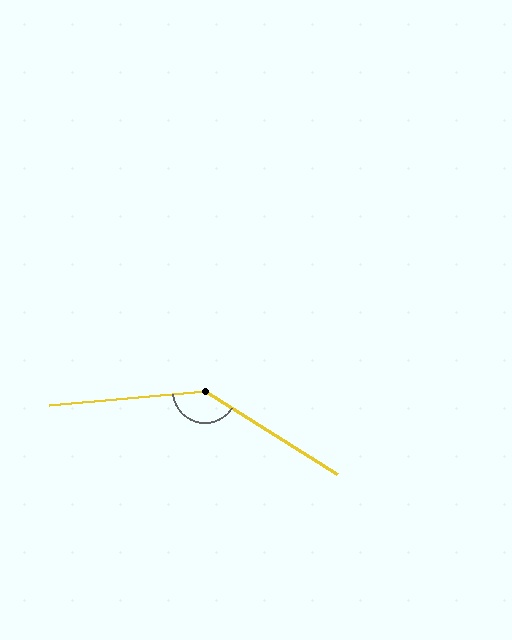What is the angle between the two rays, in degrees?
Approximately 143 degrees.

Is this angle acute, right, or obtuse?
It is obtuse.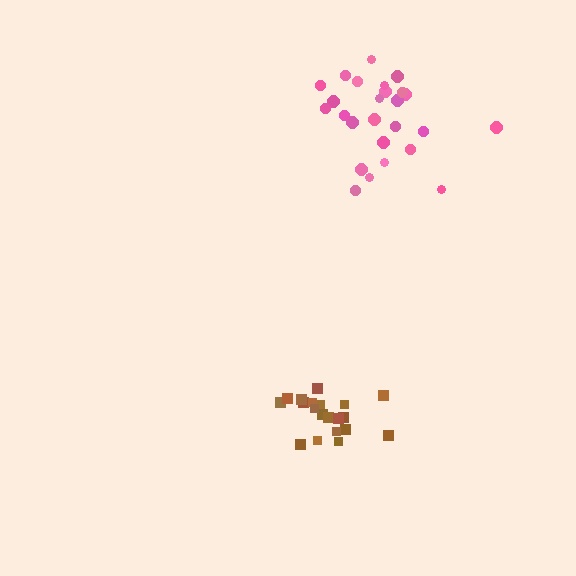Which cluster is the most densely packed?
Brown.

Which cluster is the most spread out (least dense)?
Pink.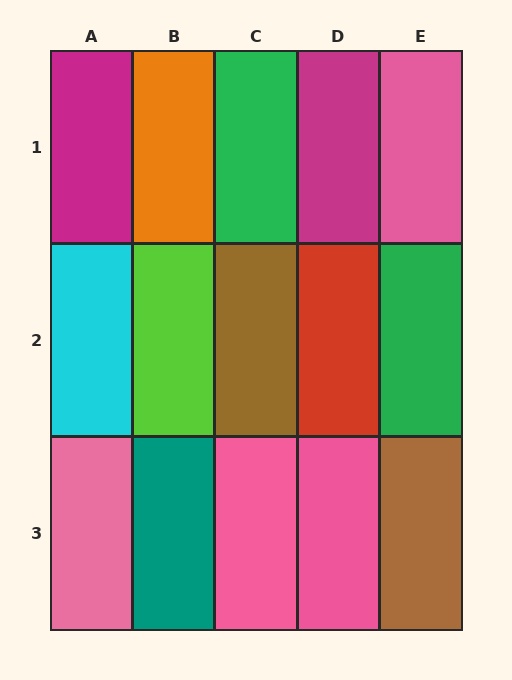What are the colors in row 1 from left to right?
Magenta, orange, green, magenta, pink.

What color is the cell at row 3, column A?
Pink.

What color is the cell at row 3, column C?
Pink.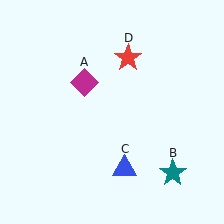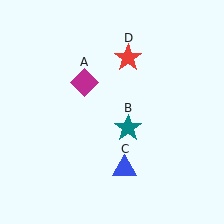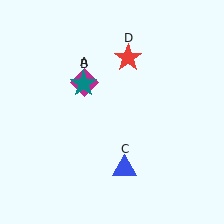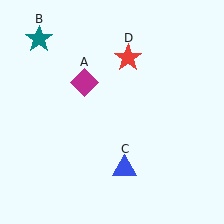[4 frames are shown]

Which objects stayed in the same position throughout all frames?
Magenta diamond (object A) and blue triangle (object C) and red star (object D) remained stationary.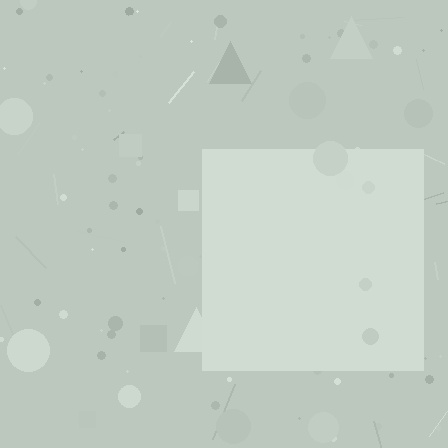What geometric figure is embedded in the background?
A square is embedded in the background.